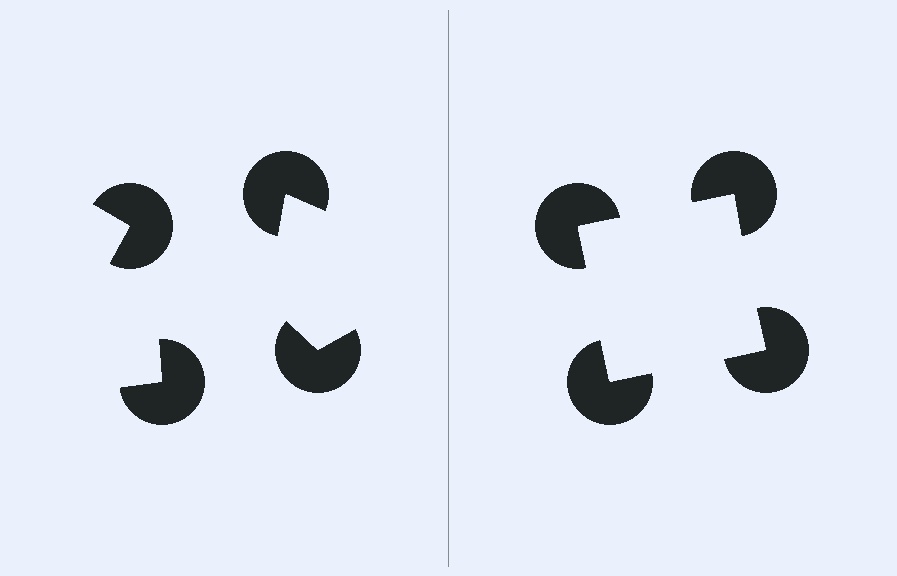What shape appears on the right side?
An illusory square.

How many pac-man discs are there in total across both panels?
8 — 4 on each side.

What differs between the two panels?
The pac-man discs are positioned identically on both sides; only the wedge orientations differ. On the right they align to a square; on the left they are misaligned.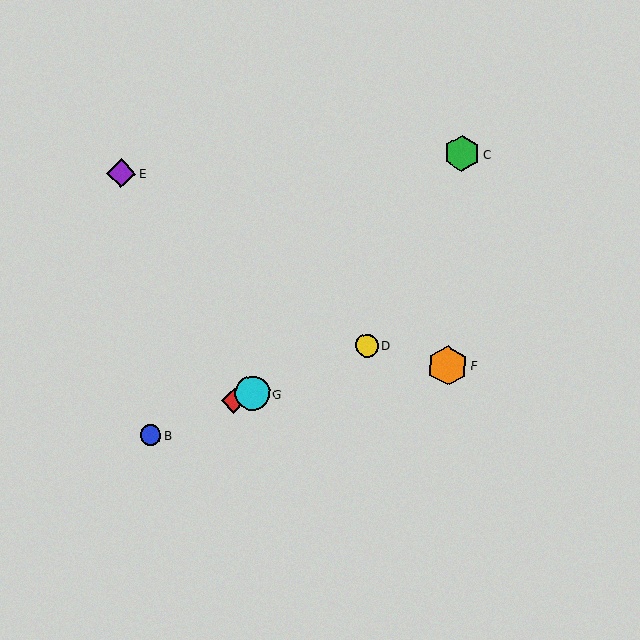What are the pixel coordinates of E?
Object E is at (121, 173).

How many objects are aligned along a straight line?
4 objects (A, B, D, G) are aligned along a straight line.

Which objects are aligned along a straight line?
Objects A, B, D, G are aligned along a straight line.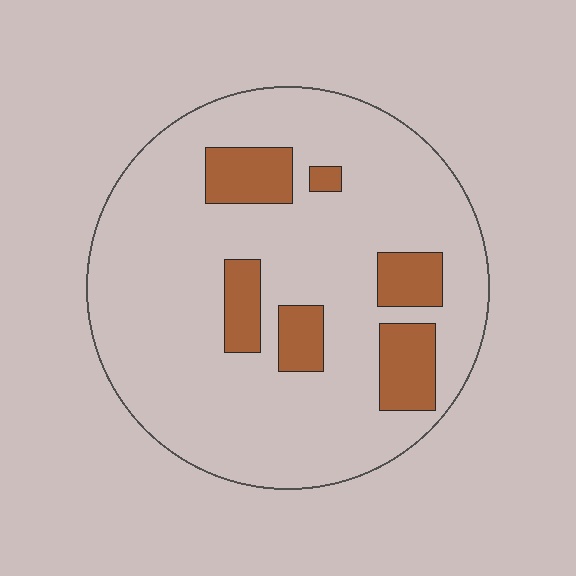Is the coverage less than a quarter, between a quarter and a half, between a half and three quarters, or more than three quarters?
Less than a quarter.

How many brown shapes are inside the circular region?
6.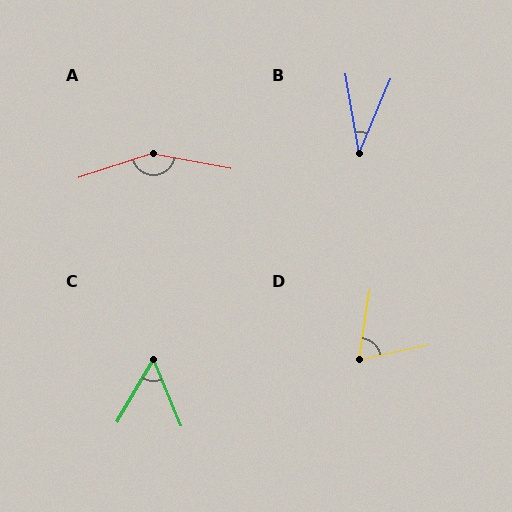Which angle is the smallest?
B, at approximately 32 degrees.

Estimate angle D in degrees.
Approximately 70 degrees.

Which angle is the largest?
A, at approximately 152 degrees.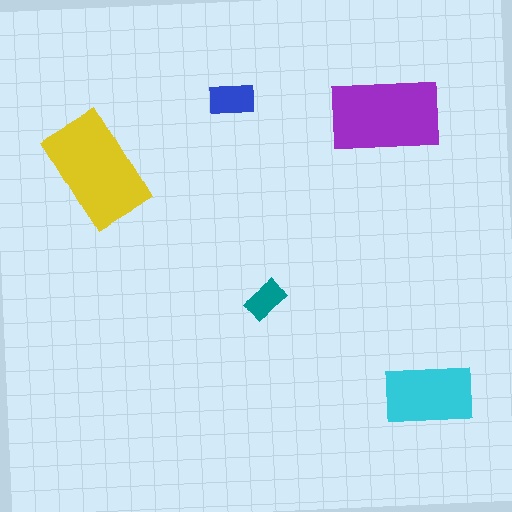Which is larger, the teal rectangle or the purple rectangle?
The purple one.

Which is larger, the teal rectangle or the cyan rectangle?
The cyan one.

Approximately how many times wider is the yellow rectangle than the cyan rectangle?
About 1.5 times wider.